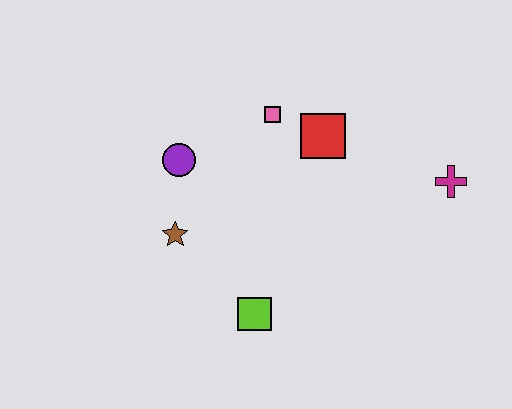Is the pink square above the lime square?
Yes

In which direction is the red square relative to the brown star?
The red square is to the right of the brown star.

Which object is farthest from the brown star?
The magenta cross is farthest from the brown star.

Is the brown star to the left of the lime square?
Yes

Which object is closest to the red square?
The pink square is closest to the red square.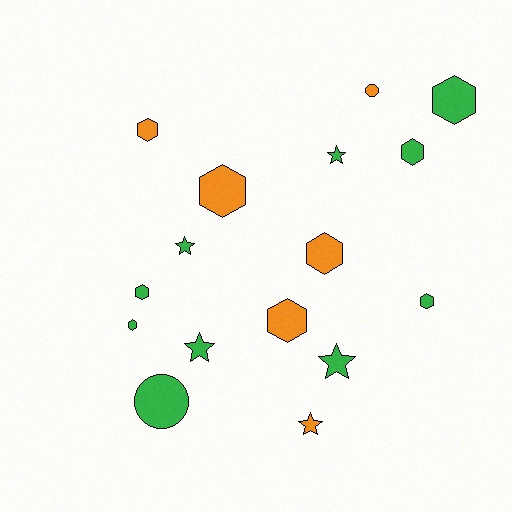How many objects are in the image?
There are 16 objects.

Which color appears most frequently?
Green, with 10 objects.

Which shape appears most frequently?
Hexagon, with 9 objects.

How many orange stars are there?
There is 1 orange star.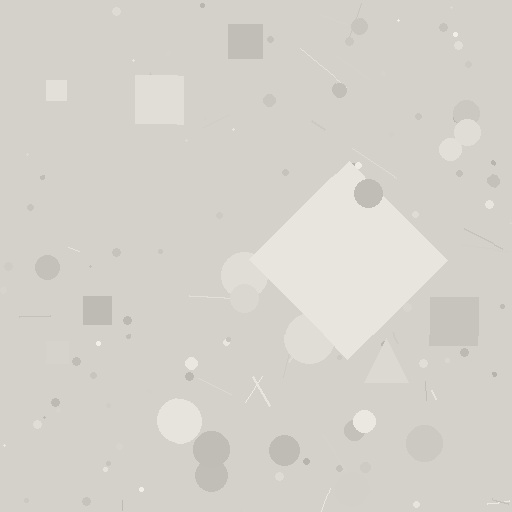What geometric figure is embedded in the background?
A diamond is embedded in the background.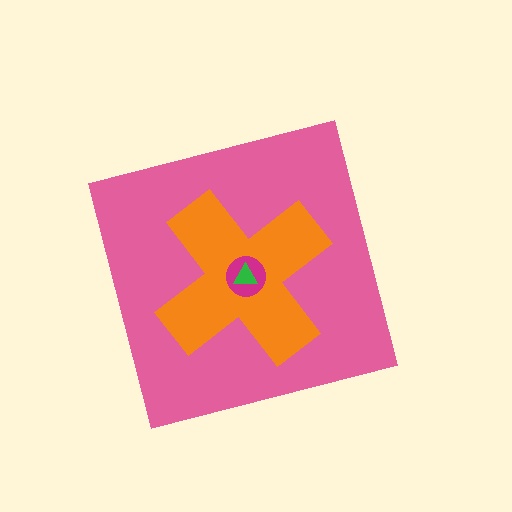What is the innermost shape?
The green triangle.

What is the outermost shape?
The pink square.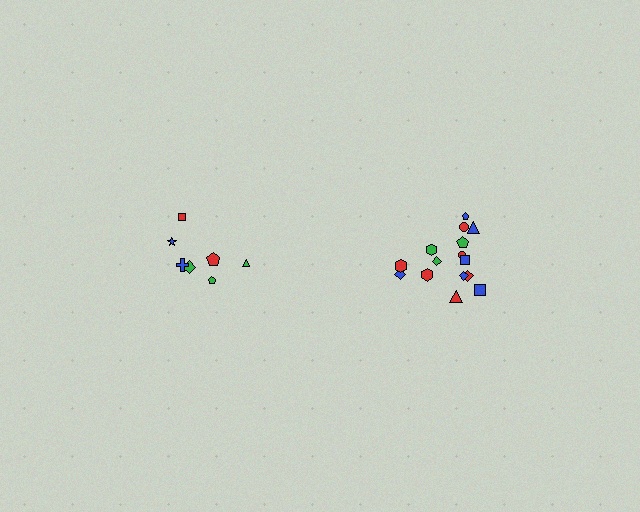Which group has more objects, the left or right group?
The right group.